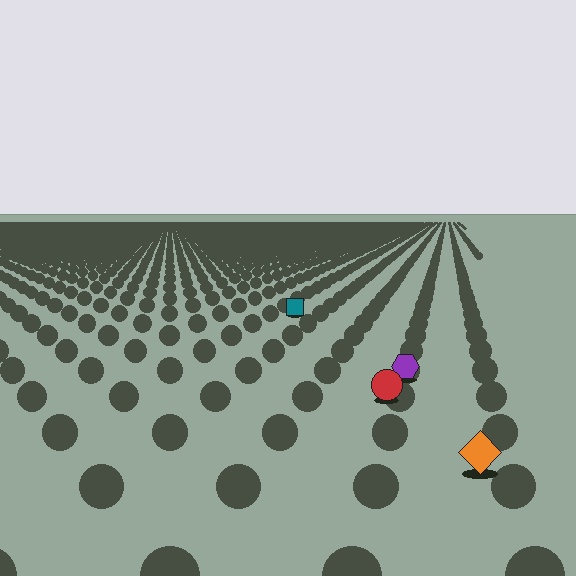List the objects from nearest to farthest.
From nearest to farthest: the orange diamond, the red circle, the purple hexagon, the teal square.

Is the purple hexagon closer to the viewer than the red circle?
No. The red circle is closer — you can tell from the texture gradient: the ground texture is coarser near it.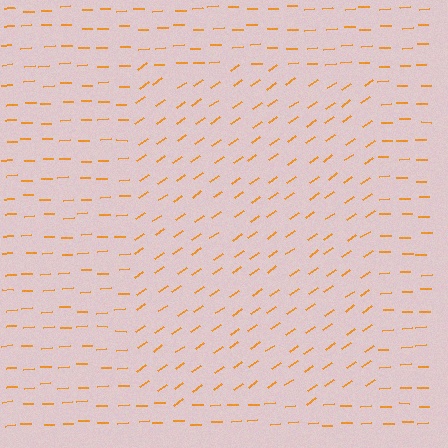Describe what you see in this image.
The image is filled with small orange line segments. A rectangle region in the image has lines oriented differently from the surrounding lines, creating a visible texture boundary.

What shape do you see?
I see a rectangle.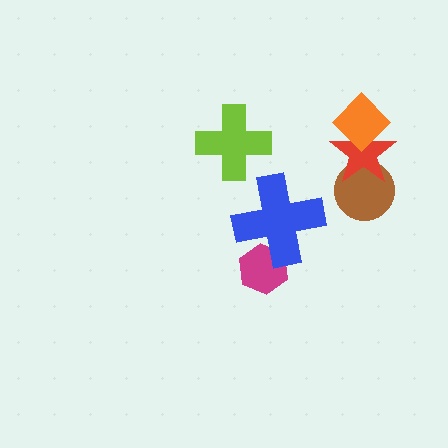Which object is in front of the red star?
The orange diamond is in front of the red star.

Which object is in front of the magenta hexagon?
The blue cross is in front of the magenta hexagon.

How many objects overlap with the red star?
2 objects overlap with the red star.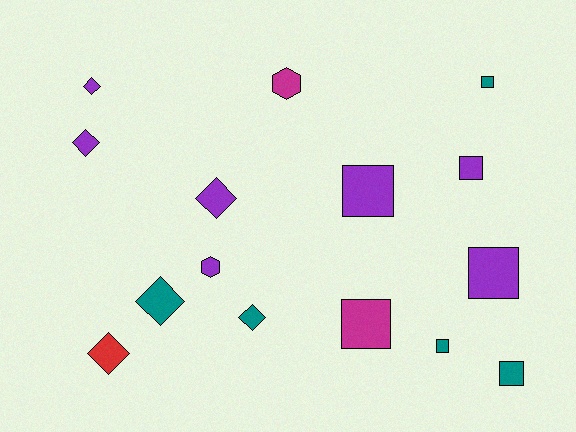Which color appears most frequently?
Purple, with 7 objects.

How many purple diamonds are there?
There are 3 purple diamonds.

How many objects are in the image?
There are 15 objects.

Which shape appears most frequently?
Square, with 7 objects.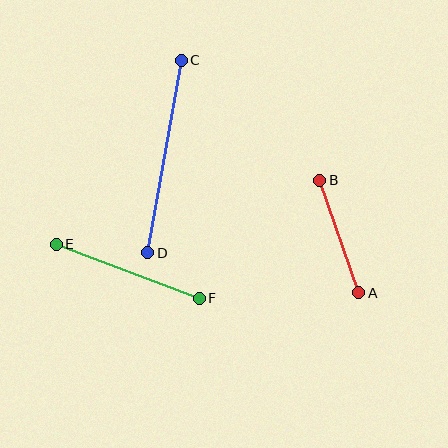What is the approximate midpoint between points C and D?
The midpoint is at approximately (164, 156) pixels.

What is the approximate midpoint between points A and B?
The midpoint is at approximately (339, 236) pixels.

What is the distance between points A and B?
The distance is approximately 119 pixels.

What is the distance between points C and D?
The distance is approximately 195 pixels.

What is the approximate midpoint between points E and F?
The midpoint is at approximately (128, 271) pixels.